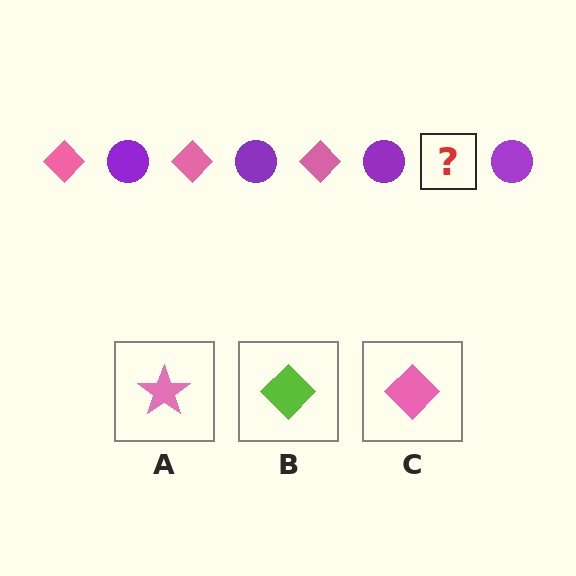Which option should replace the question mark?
Option C.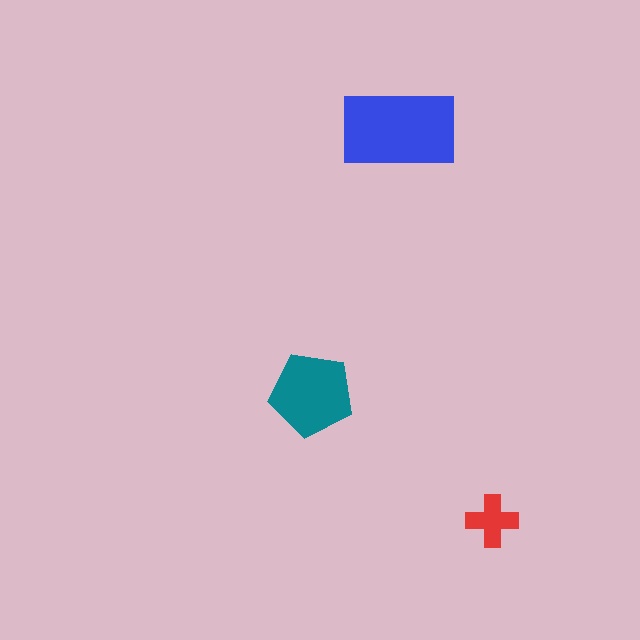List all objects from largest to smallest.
The blue rectangle, the teal pentagon, the red cross.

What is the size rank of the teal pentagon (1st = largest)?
2nd.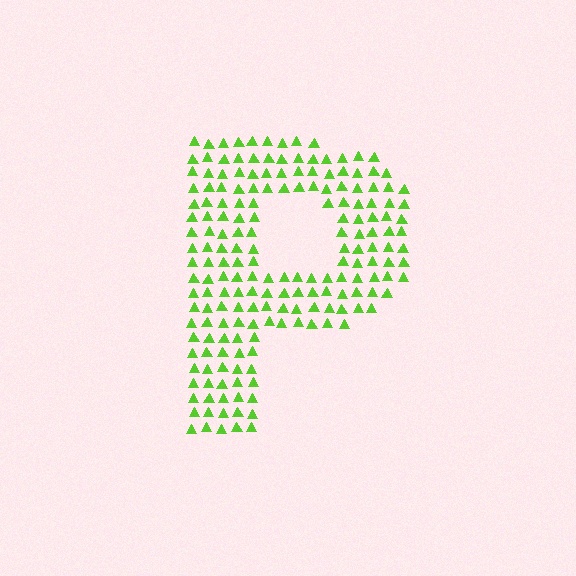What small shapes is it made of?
It is made of small triangles.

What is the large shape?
The large shape is the letter P.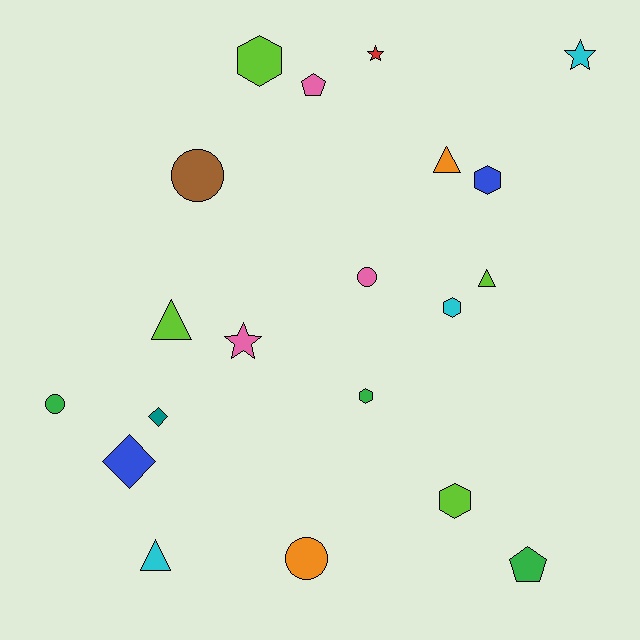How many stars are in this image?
There are 3 stars.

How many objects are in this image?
There are 20 objects.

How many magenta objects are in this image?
There are no magenta objects.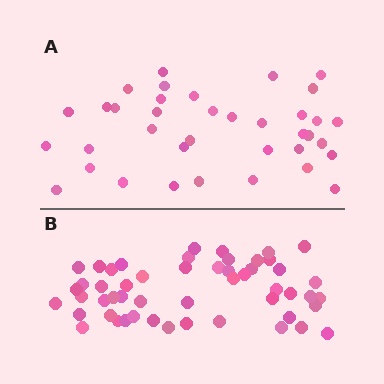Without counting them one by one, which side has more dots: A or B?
Region B (the bottom region) has more dots.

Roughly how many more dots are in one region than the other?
Region B has approximately 15 more dots than region A.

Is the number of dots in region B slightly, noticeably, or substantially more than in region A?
Region B has noticeably more, but not dramatically so. The ratio is roughly 1.4 to 1.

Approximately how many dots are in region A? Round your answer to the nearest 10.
About 40 dots. (The exact count is 37, which rounds to 40.)